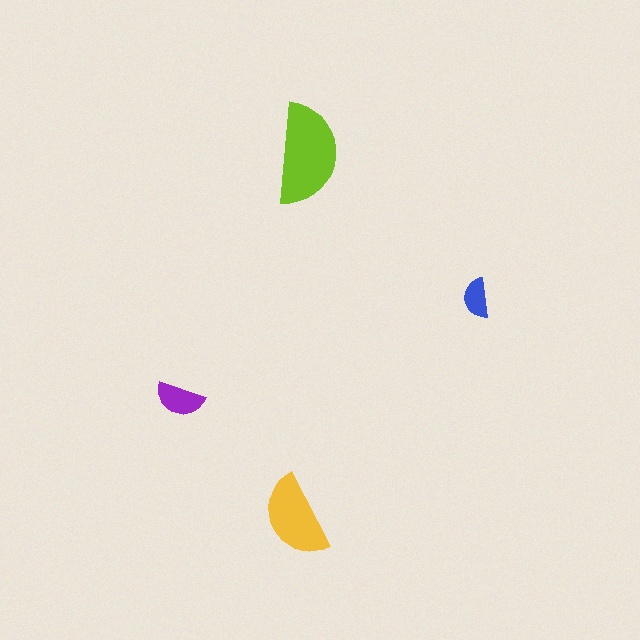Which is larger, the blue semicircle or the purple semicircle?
The purple one.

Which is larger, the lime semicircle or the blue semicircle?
The lime one.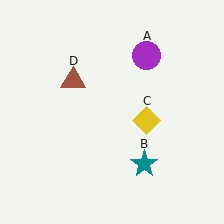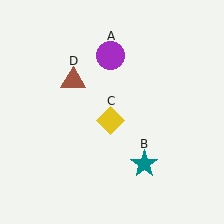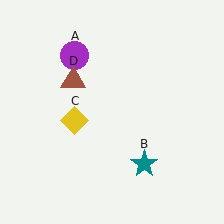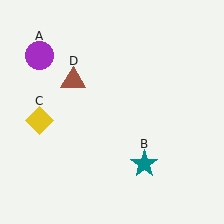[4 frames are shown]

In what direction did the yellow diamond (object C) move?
The yellow diamond (object C) moved left.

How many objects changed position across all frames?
2 objects changed position: purple circle (object A), yellow diamond (object C).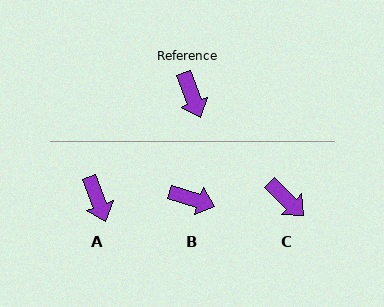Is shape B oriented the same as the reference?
No, it is off by about 52 degrees.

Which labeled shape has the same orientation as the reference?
A.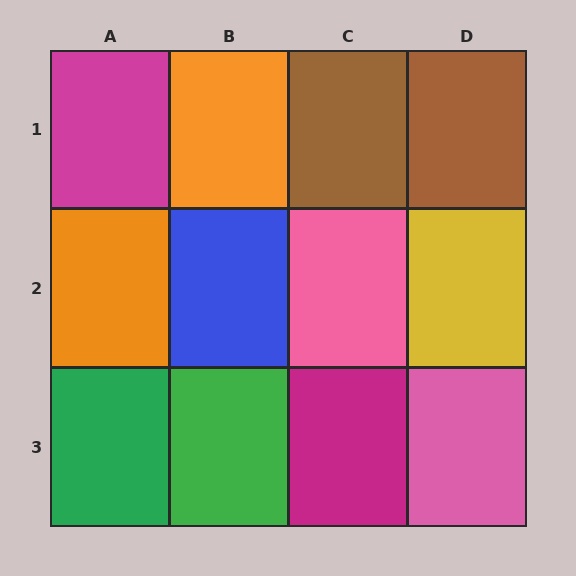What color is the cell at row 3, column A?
Green.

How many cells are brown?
2 cells are brown.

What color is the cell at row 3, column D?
Pink.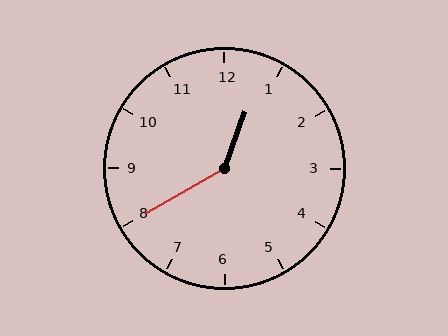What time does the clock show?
12:40.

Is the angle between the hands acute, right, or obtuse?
It is obtuse.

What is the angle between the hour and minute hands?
Approximately 140 degrees.